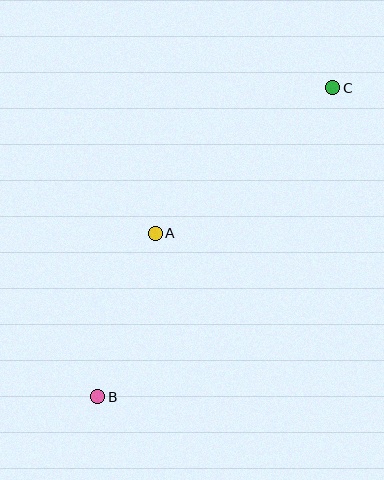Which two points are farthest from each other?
Points B and C are farthest from each other.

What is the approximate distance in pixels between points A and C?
The distance between A and C is approximately 230 pixels.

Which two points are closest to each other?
Points A and B are closest to each other.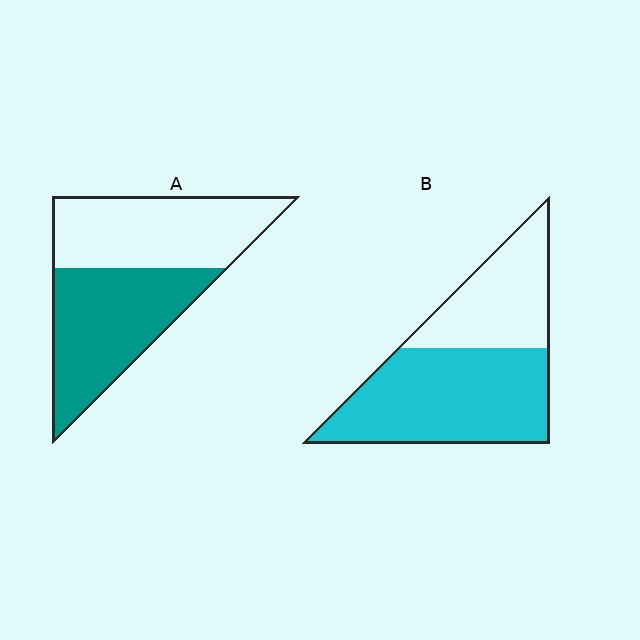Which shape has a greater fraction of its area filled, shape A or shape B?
Shape B.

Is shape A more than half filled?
Roughly half.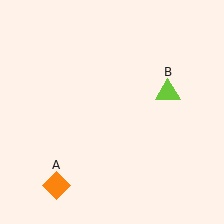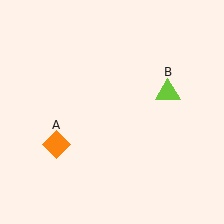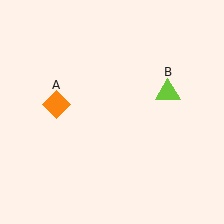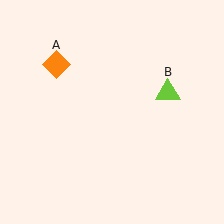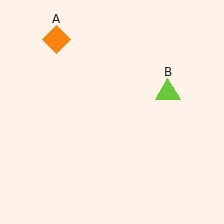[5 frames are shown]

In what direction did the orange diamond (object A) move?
The orange diamond (object A) moved up.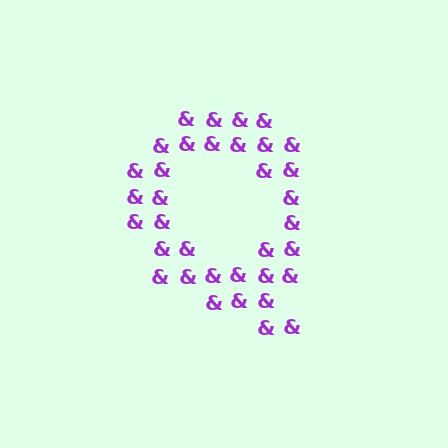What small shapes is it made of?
It is made of small ampersands.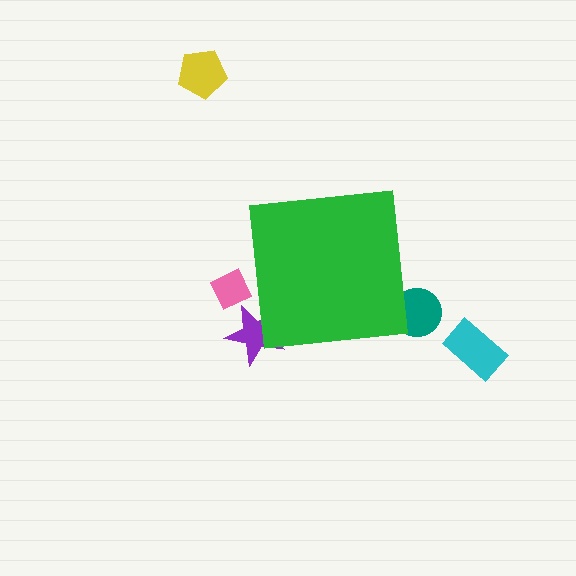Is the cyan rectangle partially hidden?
No, the cyan rectangle is fully visible.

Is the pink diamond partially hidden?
Yes, the pink diamond is partially hidden behind the green square.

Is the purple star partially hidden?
Yes, the purple star is partially hidden behind the green square.